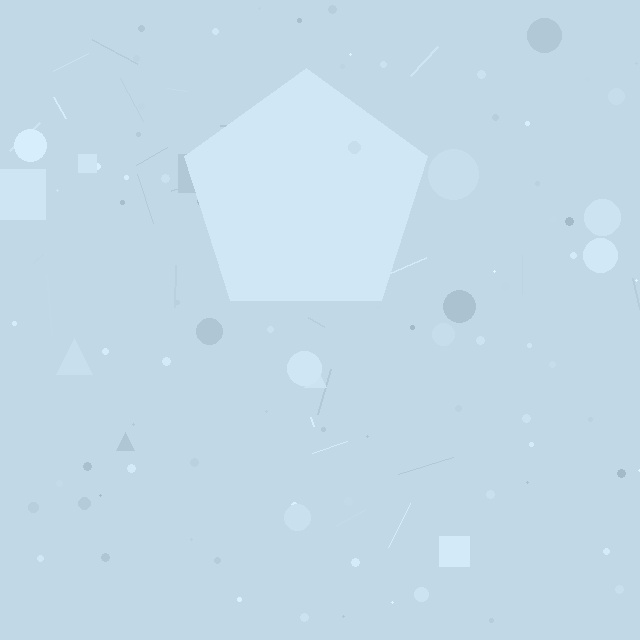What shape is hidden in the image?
A pentagon is hidden in the image.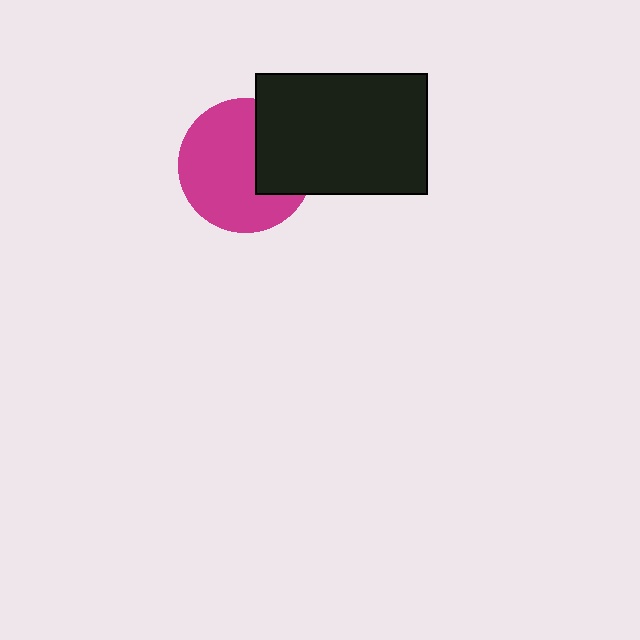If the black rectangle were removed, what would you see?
You would see the complete magenta circle.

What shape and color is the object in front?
The object in front is a black rectangle.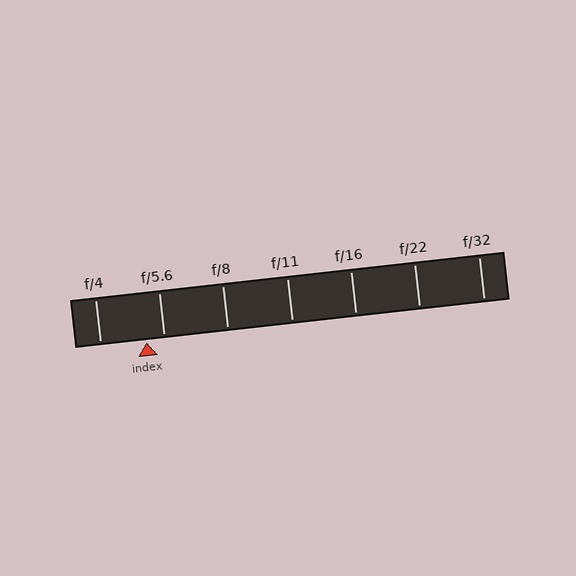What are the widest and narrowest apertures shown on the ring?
The widest aperture shown is f/4 and the narrowest is f/32.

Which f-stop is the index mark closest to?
The index mark is closest to f/5.6.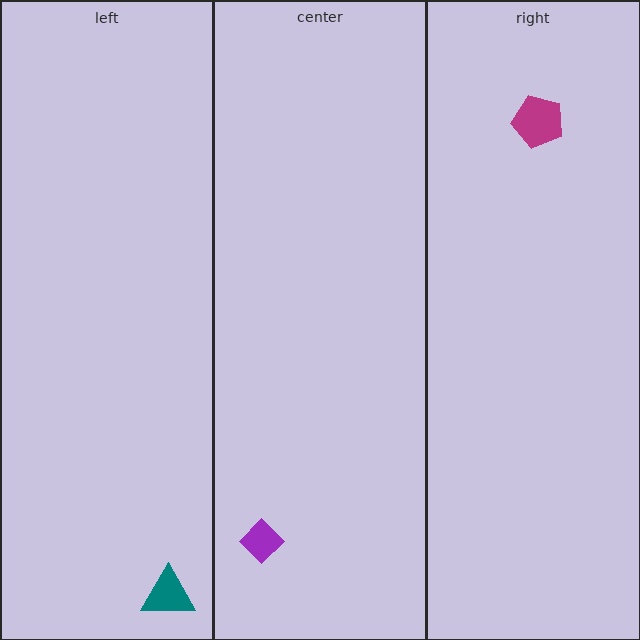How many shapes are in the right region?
1.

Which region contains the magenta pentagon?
The right region.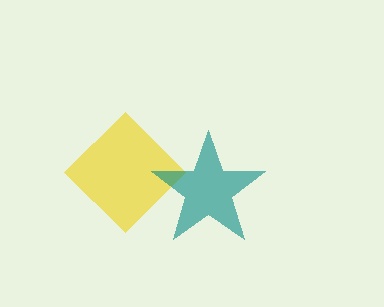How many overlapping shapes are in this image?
There are 2 overlapping shapes in the image.